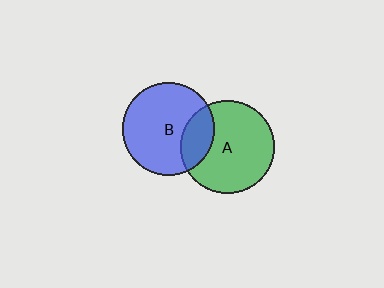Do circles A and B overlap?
Yes.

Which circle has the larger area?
Circle A (green).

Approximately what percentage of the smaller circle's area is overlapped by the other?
Approximately 20%.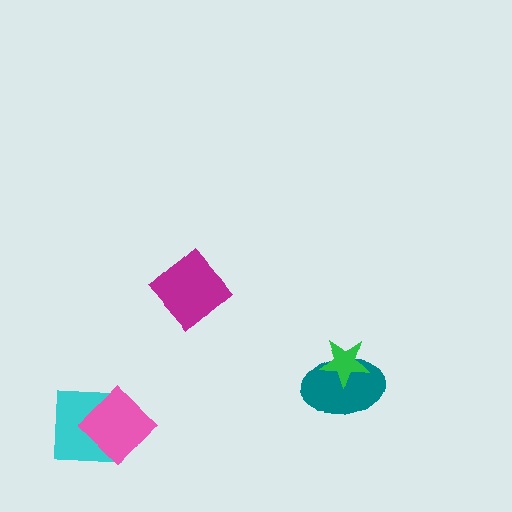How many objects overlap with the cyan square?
1 object overlaps with the cyan square.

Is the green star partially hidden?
No, no other shape covers it.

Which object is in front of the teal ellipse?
The green star is in front of the teal ellipse.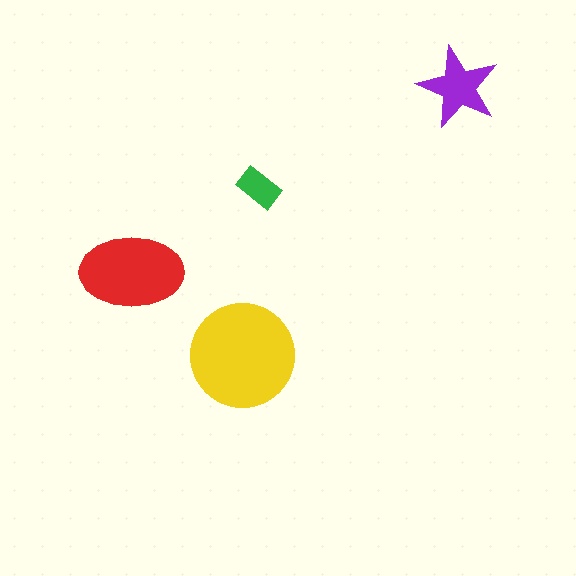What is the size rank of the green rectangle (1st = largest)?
4th.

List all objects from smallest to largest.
The green rectangle, the purple star, the red ellipse, the yellow circle.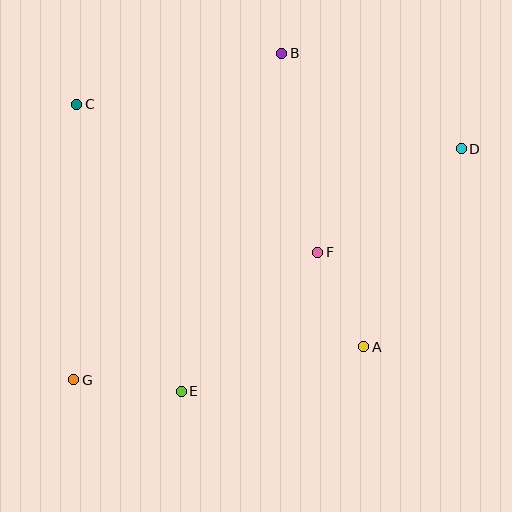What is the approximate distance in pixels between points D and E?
The distance between D and E is approximately 371 pixels.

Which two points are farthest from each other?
Points D and G are farthest from each other.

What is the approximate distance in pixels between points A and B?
The distance between A and B is approximately 305 pixels.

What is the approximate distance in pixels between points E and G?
The distance between E and G is approximately 108 pixels.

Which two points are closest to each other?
Points A and F are closest to each other.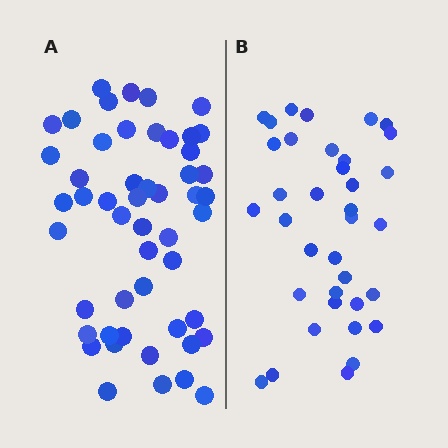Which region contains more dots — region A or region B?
Region A (the left region) has more dots.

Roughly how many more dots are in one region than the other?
Region A has approximately 15 more dots than region B.